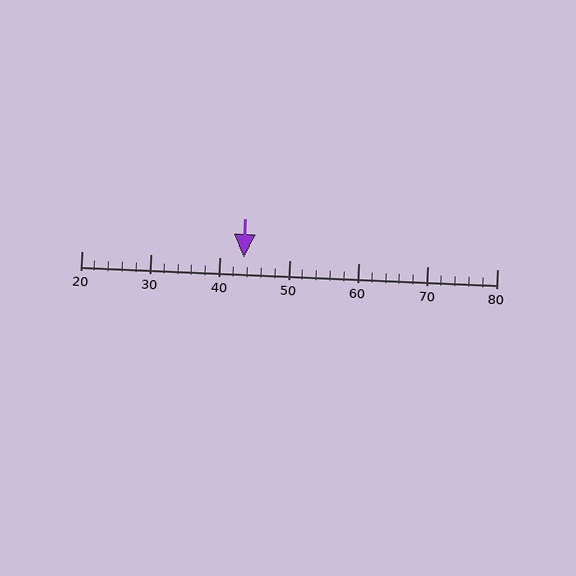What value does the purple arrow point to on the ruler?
The purple arrow points to approximately 43.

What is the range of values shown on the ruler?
The ruler shows values from 20 to 80.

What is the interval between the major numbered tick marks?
The major tick marks are spaced 10 units apart.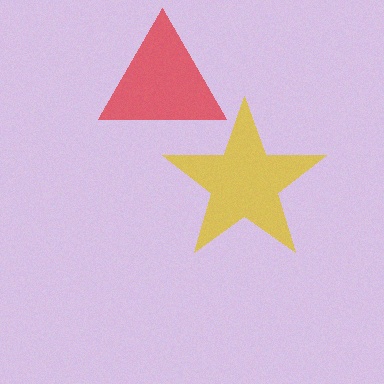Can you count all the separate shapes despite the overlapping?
Yes, there are 2 separate shapes.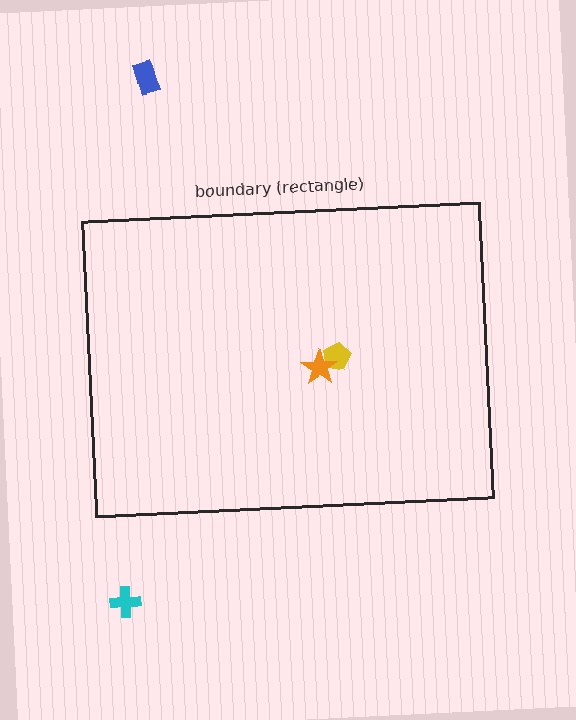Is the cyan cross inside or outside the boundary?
Outside.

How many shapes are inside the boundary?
2 inside, 2 outside.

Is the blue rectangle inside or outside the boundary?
Outside.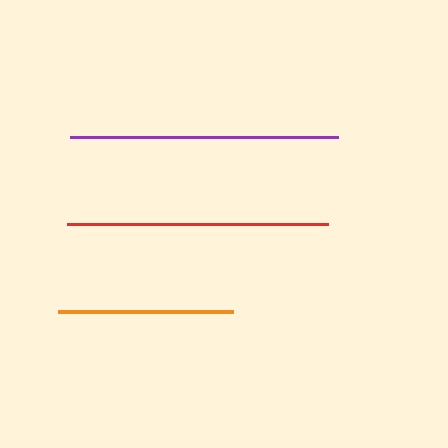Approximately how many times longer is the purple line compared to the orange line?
The purple line is approximately 1.5 times the length of the orange line.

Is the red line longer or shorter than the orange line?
The red line is longer than the orange line.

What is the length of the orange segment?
The orange segment is approximately 174 pixels long.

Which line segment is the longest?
The purple line is the longest at approximately 268 pixels.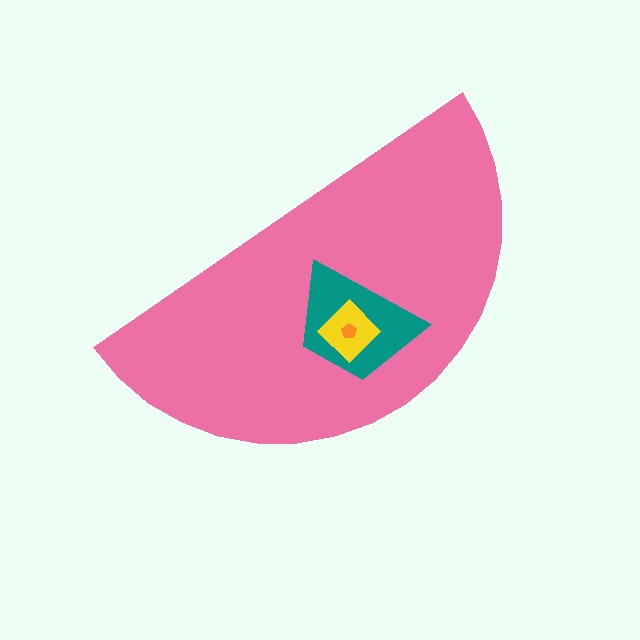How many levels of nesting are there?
4.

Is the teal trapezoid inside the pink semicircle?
Yes.